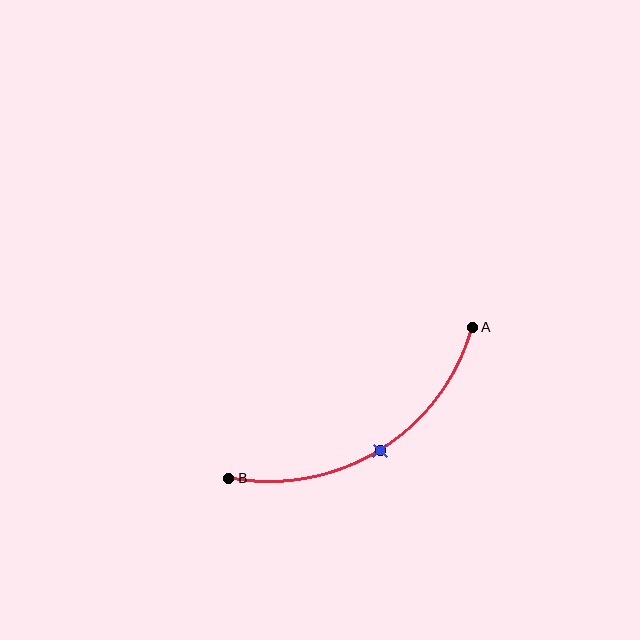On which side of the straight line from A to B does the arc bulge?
The arc bulges below the straight line connecting A and B.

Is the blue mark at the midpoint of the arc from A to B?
Yes. The blue mark lies on the arc at equal arc-length from both A and B — it is the arc midpoint.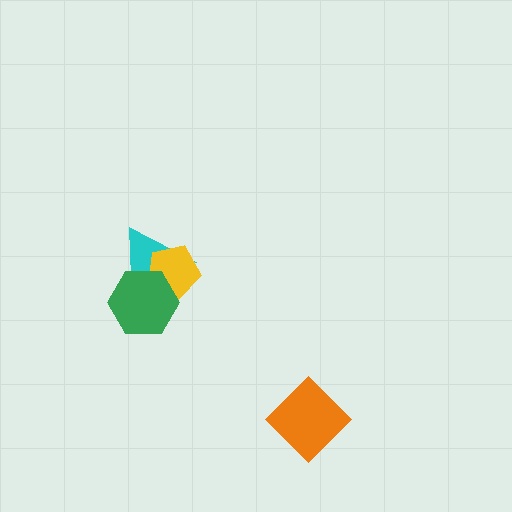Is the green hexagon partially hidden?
No, no other shape covers it.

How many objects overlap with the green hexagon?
2 objects overlap with the green hexagon.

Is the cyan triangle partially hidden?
Yes, it is partially covered by another shape.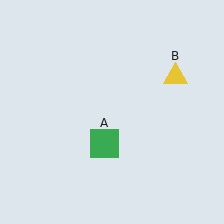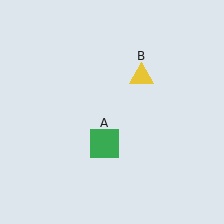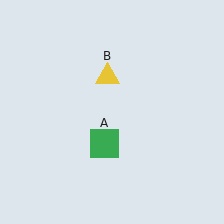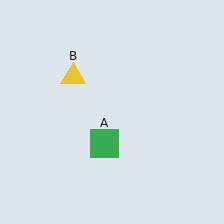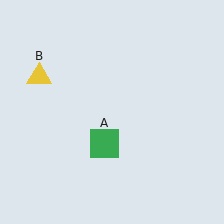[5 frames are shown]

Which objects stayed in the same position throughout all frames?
Green square (object A) remained stationary.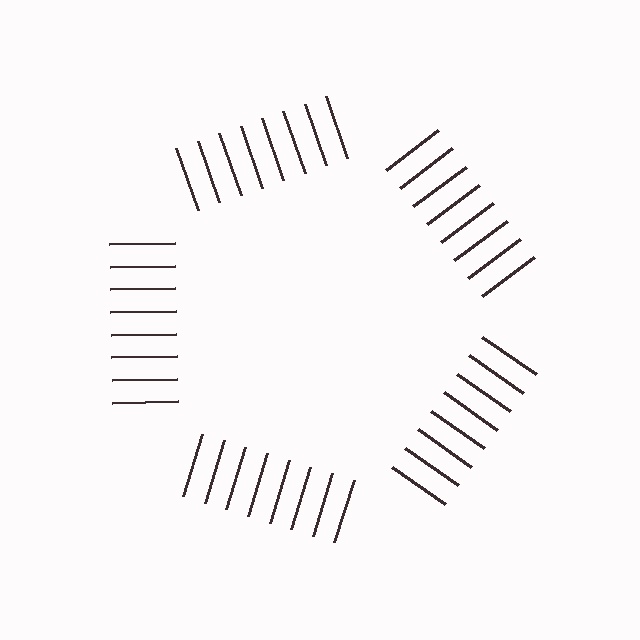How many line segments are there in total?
40 — 8 along each of the 5 edges.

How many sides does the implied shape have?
5 sides — the line-ends trace a pentagon.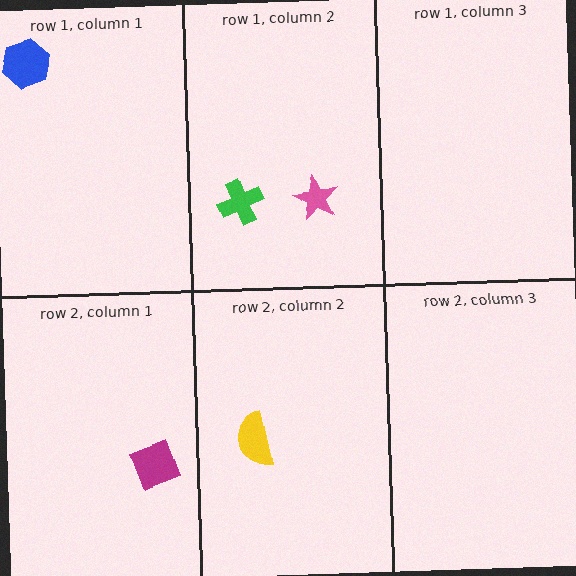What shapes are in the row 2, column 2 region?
The yellow semicircle.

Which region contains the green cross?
The row 1, column 2 region.